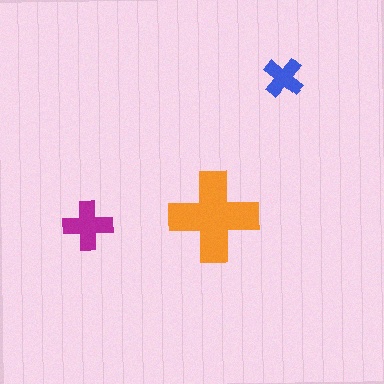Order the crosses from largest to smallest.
the orange one, the magenta one, the blue one.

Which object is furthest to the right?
The blue cross is rightmost.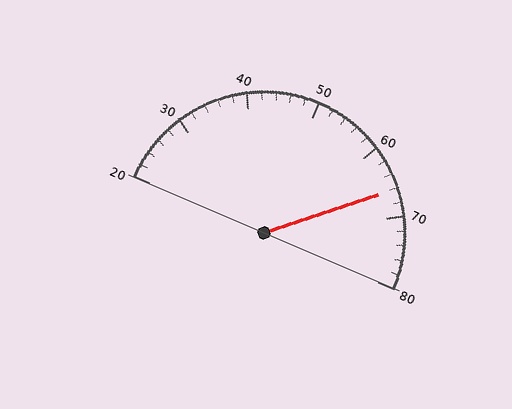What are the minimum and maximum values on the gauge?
The gauge ranges from 20 to 80.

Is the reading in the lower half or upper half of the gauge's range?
The reading is in the upper half of the range (20 to 80).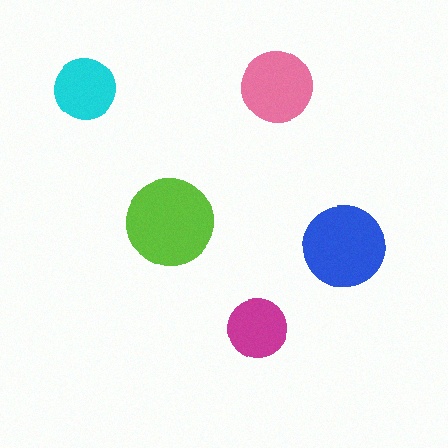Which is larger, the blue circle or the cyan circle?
The blue one.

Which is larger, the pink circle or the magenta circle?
The pink one.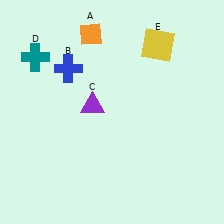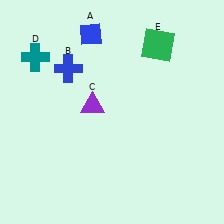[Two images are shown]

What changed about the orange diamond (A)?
In Image 1, A is orange. In Image 2, it changed to blue.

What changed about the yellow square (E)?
In Image 1, E is yellow. In Image 2, it changed to green.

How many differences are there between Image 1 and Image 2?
There are 2 differences between the two images.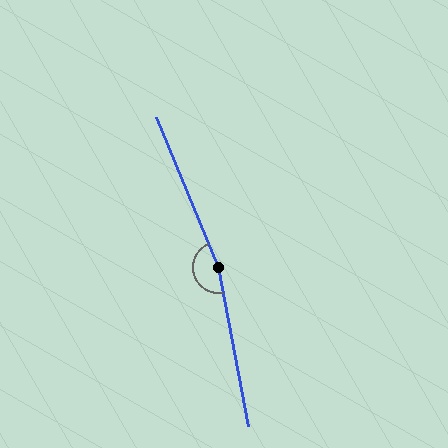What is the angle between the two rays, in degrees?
Approximately 168 degrees.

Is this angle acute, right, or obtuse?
It is obtuse.